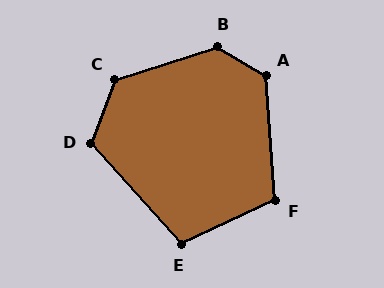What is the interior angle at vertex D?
Approximately 118 degrees (obtuse).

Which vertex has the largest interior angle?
B, at approximately 131 degrees.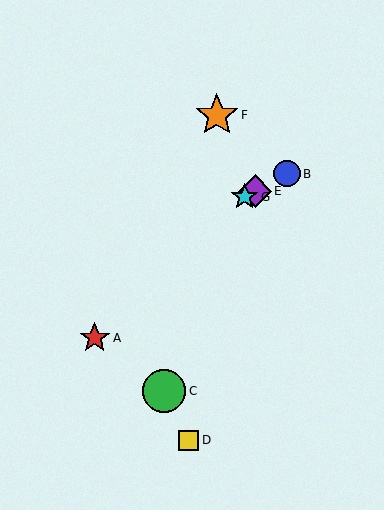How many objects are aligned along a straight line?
3 objects (B, E, G) are aligned along a straight line.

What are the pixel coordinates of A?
Object A is at (95, 338).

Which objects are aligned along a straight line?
Objects B, E, G are aligned along a straight line.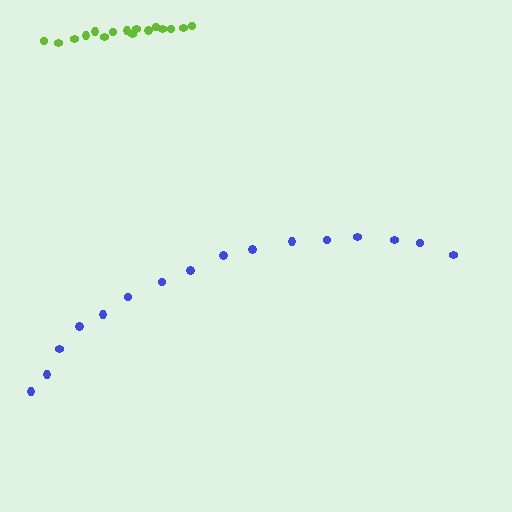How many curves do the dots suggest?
There are 2 distinct paths.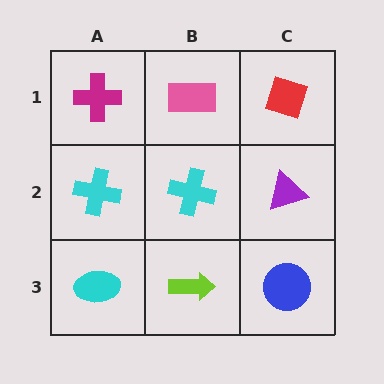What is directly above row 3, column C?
A purple triangle.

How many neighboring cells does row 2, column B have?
4.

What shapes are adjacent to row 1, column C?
A purple triangle (row 2, column C), a pink rectangle (row 1, column B).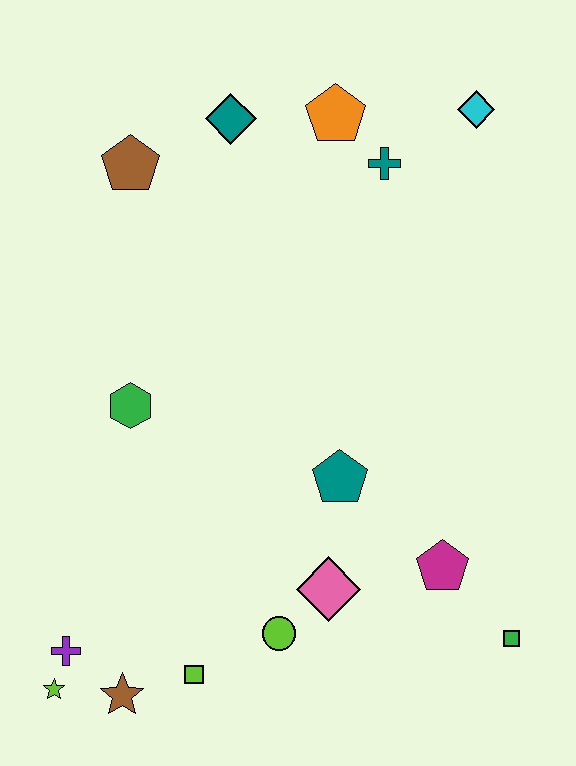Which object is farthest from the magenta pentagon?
The brown pentagon is farthest from the magenta pentagon.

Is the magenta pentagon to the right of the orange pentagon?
Yes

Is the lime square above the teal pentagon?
No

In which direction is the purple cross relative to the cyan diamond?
The purple cross is below the cyan diamond.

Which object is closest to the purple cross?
The lime star is closest to the purple cross.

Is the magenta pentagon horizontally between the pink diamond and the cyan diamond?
Yes